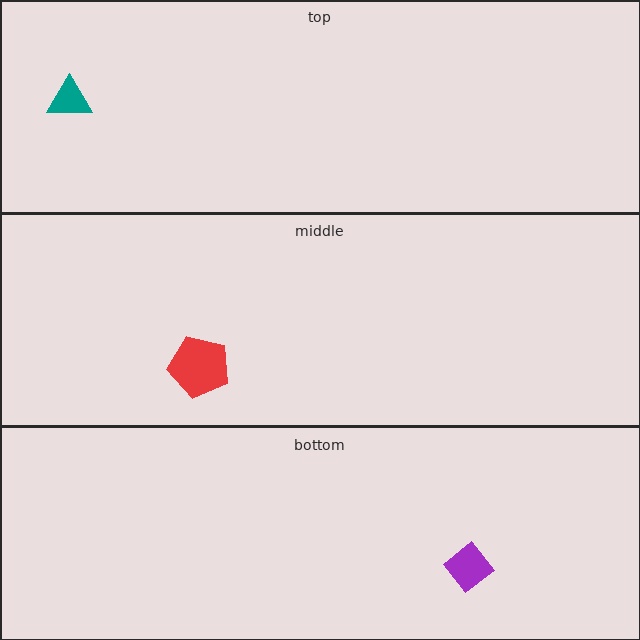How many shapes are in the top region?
1.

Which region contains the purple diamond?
The bottom region.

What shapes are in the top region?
The teal triangle.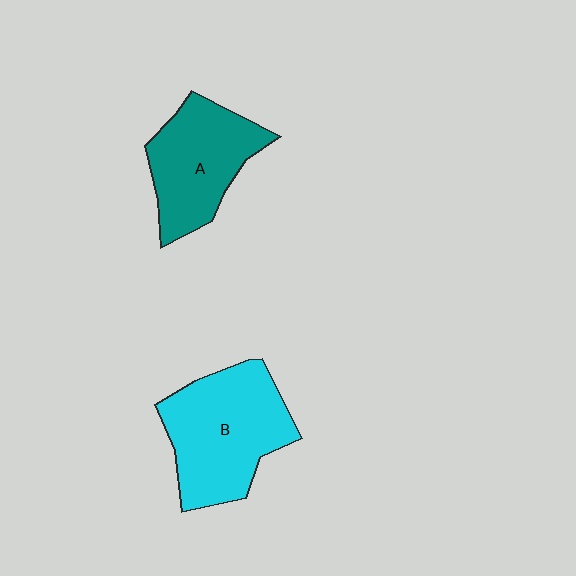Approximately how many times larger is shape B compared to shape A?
Approximately 1.3 times.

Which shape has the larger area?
Shape B (cyan).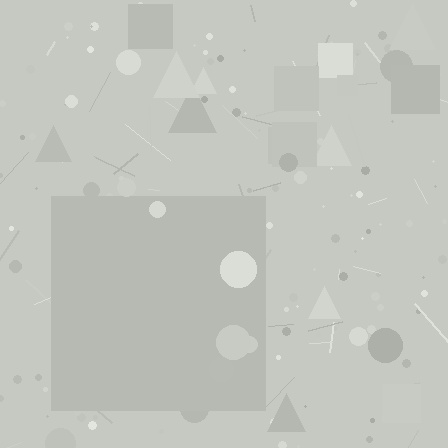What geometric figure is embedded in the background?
A square is embedded in the background.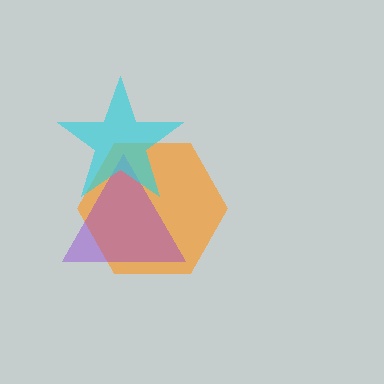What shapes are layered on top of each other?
The layered shapes are: an orange hexagon, a purple triangle, a cyan star.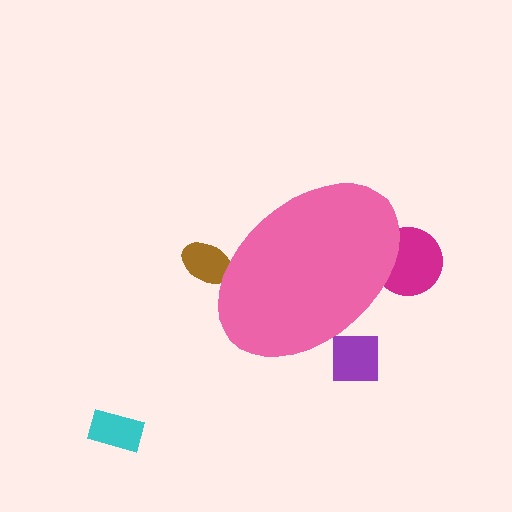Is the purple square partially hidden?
Yes, the purple square is partially hidden behind the pink ellipse.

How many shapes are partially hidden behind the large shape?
3 shapes are partially hidden.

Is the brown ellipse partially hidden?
Yes, the brown ellipse is partially hidden behind the pink ellipse.